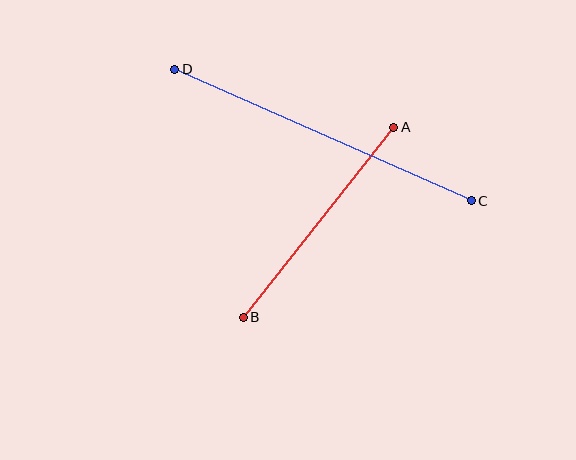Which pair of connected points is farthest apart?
Points C and D are farthest apart.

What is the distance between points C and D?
The distance is approximately 325 pixels.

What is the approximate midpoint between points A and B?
The midpoint is at approximately (319, 222) pixels.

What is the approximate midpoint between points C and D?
The midpoint is at approximately (323, 135) pixels.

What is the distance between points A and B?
The distance is approximately 243 pixels.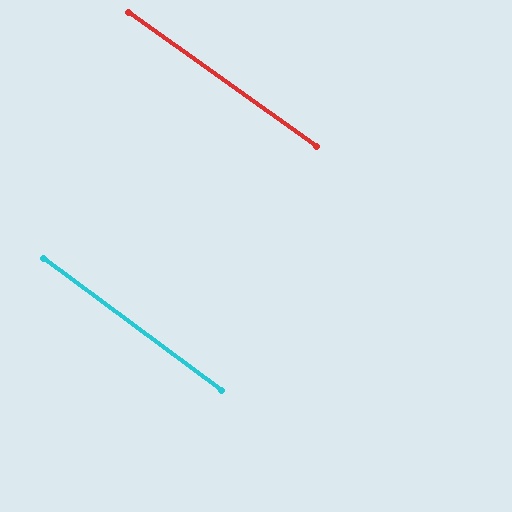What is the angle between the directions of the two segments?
Approximately 1 degree.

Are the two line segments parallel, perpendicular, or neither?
Parallel — their directions differ by only 1.3°.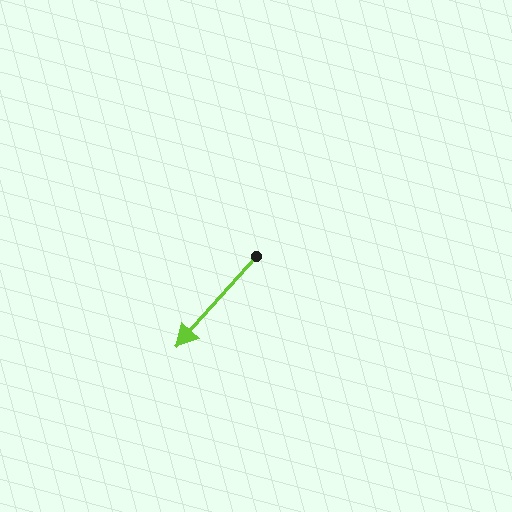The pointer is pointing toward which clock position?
Roughly 7 o'clock.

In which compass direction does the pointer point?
Southwest.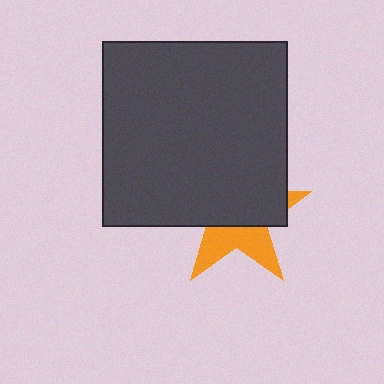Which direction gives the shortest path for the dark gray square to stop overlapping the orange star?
Moving up gives the shortest separation.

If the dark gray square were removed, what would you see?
You would see the complete orange star.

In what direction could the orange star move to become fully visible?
The orange star could move down. That would shift it out from behind the dark gray square entirely.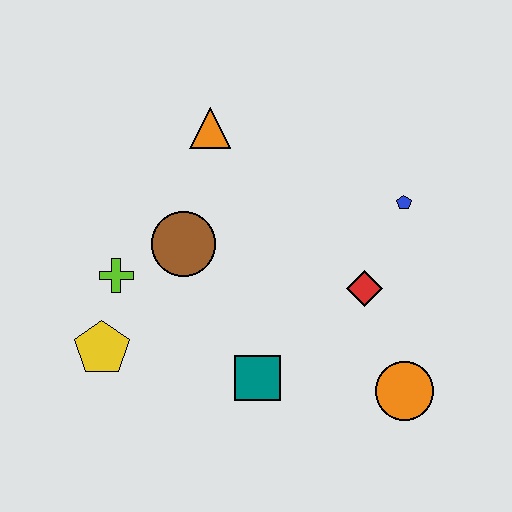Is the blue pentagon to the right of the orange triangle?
Yes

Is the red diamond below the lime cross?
Yes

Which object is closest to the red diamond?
The blue pentagon is closest to the red diamond.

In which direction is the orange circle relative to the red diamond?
The orange circle is below the red diamond.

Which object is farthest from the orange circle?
The orange triangle is farthest from the orange circle.